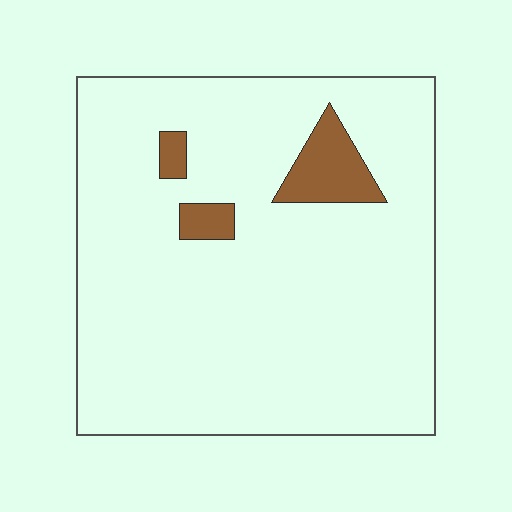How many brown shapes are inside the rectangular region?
3.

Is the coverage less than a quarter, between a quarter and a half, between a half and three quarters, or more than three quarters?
Less than a quarter.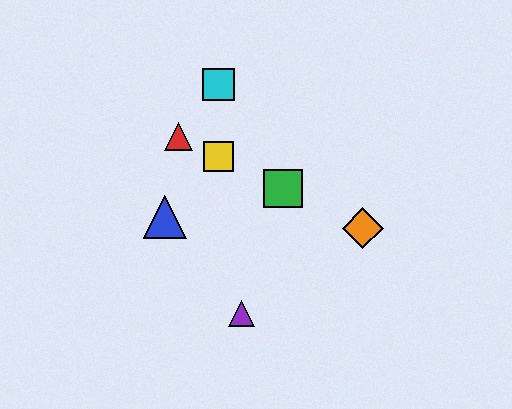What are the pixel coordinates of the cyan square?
The cyan square is at (218, 84).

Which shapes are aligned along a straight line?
The red triangle, the green square, the yellow square, the orange diamond are aligned along a straight line.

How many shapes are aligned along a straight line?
4 shapes (the red triangle, the green square, the yellow square, the orange diamond) are aligned along a straight line.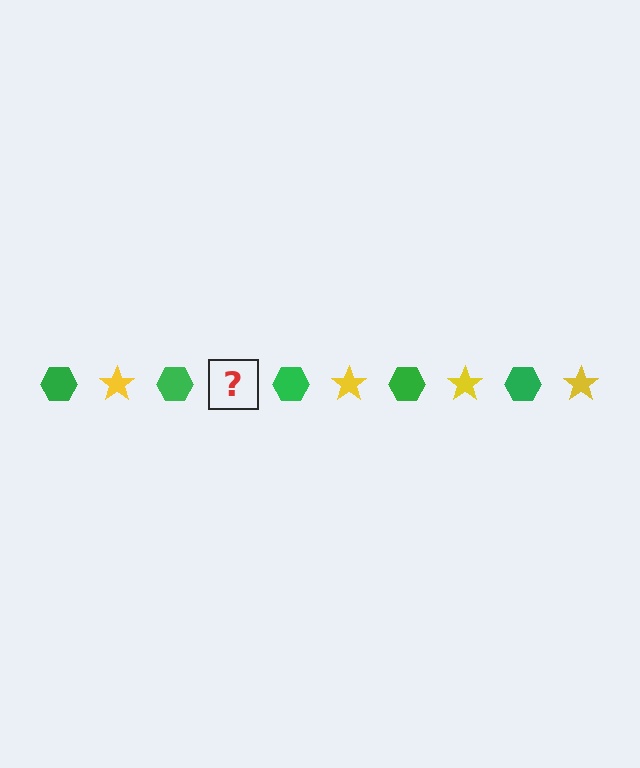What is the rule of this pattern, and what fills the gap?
The rule is that the pattern alternates between green hexagon and yellow star. The gap should be filled with a yellow star.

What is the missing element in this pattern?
The missing element is a yellow star.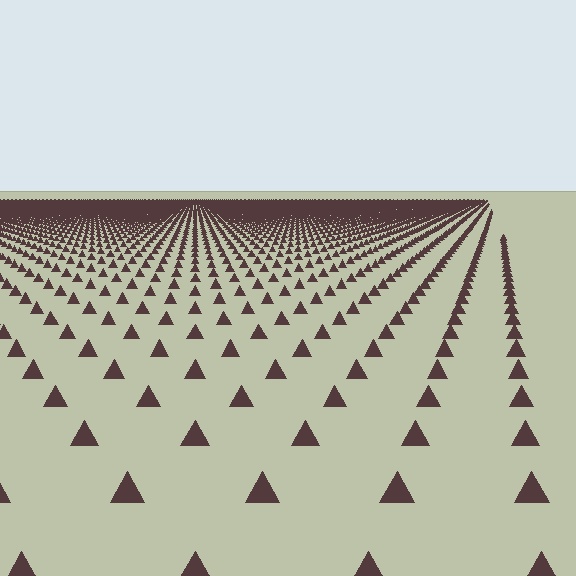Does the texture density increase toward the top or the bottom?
Density increases toward the top.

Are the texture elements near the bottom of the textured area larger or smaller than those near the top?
Larger. Near the bottom, elements are closer to the viewer and appear at a bigger on-screen size.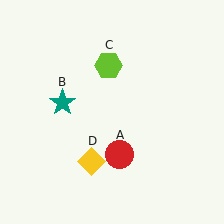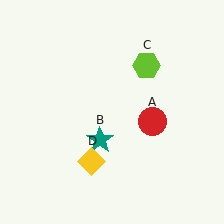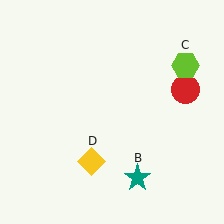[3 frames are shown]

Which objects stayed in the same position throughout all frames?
Yellow diamond (object D) remained stationary.